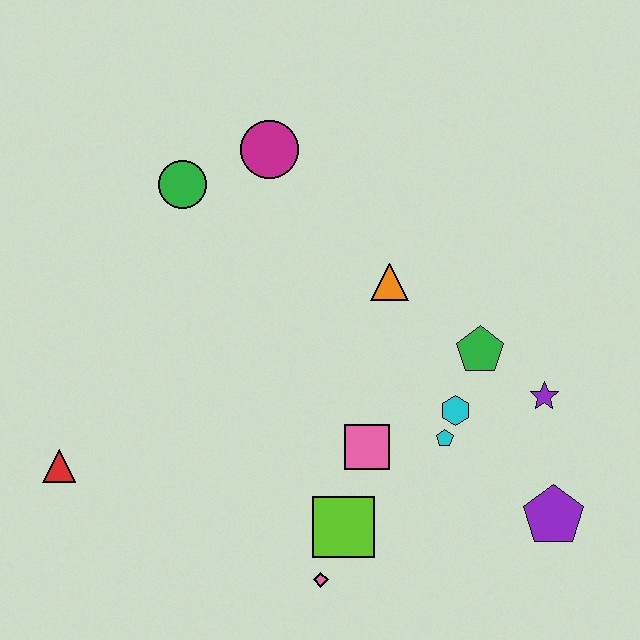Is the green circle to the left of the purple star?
Yes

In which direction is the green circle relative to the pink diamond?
The green circle is above the pink diamond.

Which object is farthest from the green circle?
The purple pentagon is farthest from the green circle.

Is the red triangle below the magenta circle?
Yes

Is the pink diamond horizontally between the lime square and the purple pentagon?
No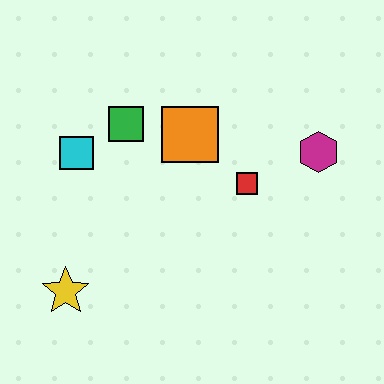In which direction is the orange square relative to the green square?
The orange square is to the right of the green square.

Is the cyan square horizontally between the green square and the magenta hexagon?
No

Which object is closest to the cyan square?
The green square is closest to the cyan square.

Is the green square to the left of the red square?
Yes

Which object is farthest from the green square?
The magenta hexagon is farthest from the green square.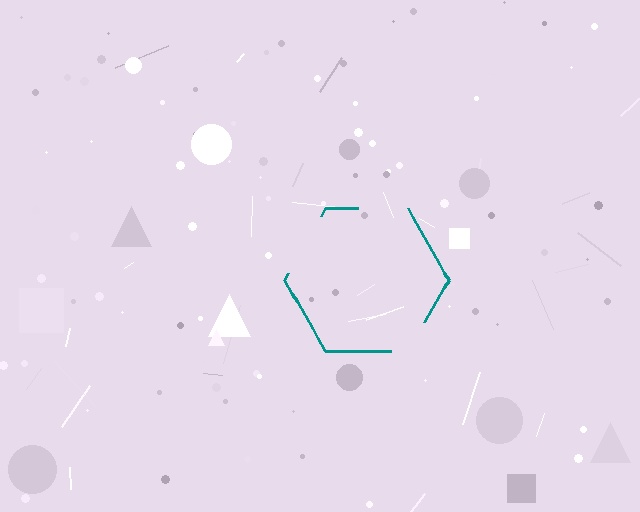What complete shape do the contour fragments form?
The contour fragments form a hexagon.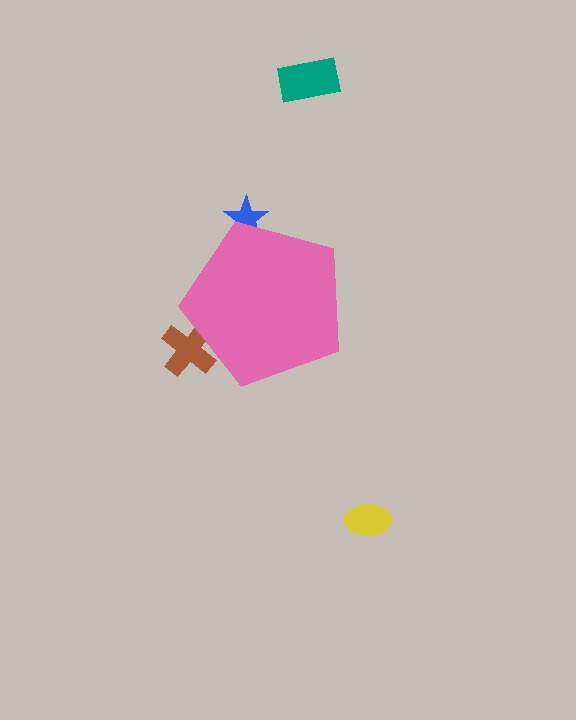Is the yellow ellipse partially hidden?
No, the yellow ellipse is fully visible.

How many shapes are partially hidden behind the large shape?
2 shapes are partially hidden.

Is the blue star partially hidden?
Yes, the blue star is partially hidden behind the pink pentagon.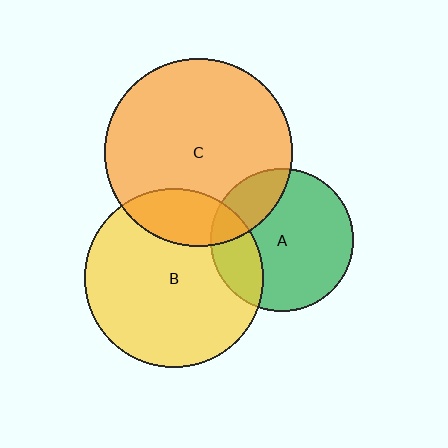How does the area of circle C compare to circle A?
Approximately 1.7 times.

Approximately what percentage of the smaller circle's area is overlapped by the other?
Approximately 20%.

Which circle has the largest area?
Circle C (orange).